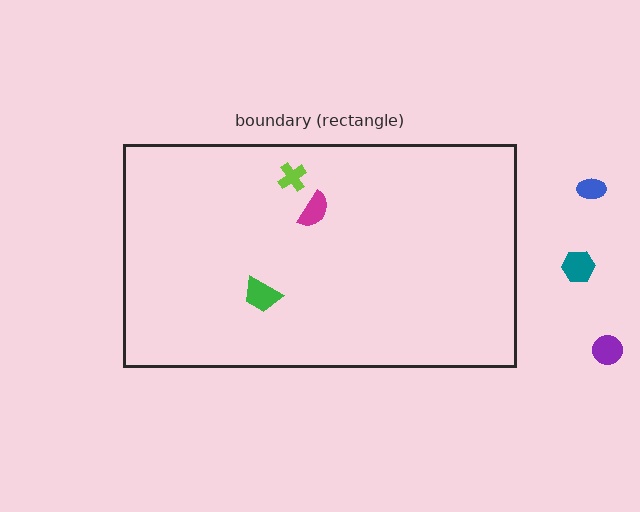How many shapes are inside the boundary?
3 inside, 3 outside.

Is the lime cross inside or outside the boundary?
Inside.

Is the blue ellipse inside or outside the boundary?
Outside.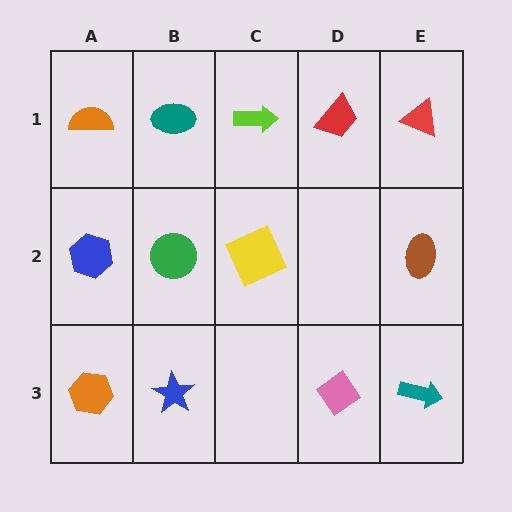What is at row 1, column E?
A red triangle.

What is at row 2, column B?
A green circle.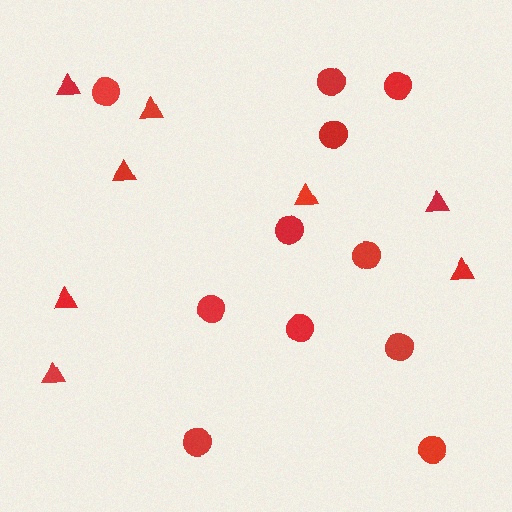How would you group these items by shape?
There are 2 groups: one group of triangles (8) and one group of circles (11).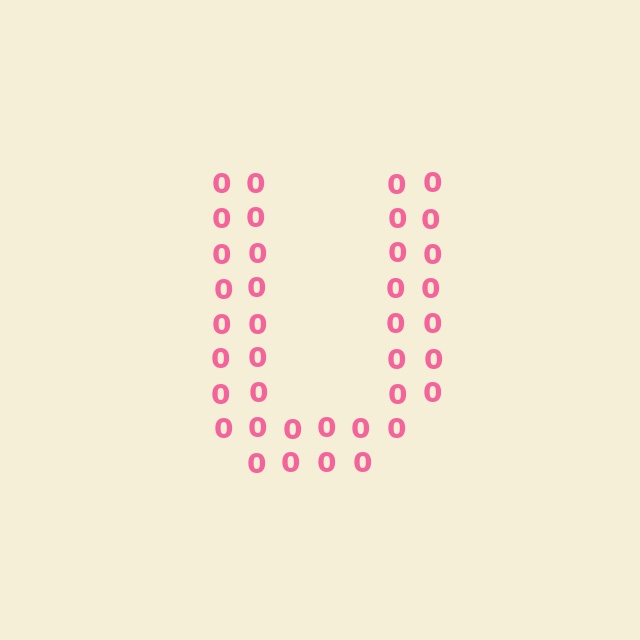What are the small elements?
The small elements are digit 0's.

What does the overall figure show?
The overall figure shows the letter U.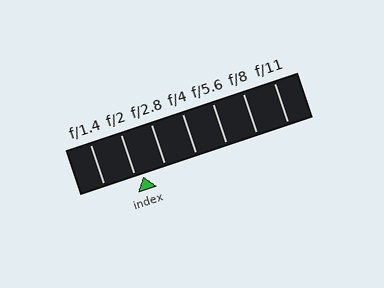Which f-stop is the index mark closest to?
The index mark is closest to f/2.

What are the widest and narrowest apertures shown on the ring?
The widest aperture shown is f/1.4 and the narrowest is f/11.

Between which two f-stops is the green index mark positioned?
The index mark is between f/2 and f/2.8.